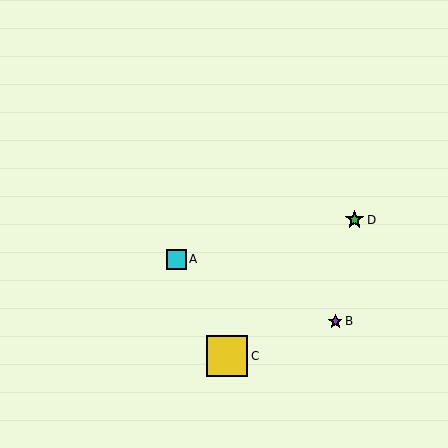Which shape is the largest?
The yellow square (labeled C) is the largest.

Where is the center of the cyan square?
The center of the cyan square is at (177, 259).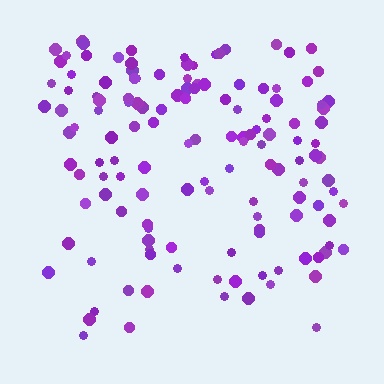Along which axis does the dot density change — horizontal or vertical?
Vertical.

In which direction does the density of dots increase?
From bottom to top, with the top side densest.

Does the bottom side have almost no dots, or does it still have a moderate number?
Still a moderate number, just noticeably fewer than the top.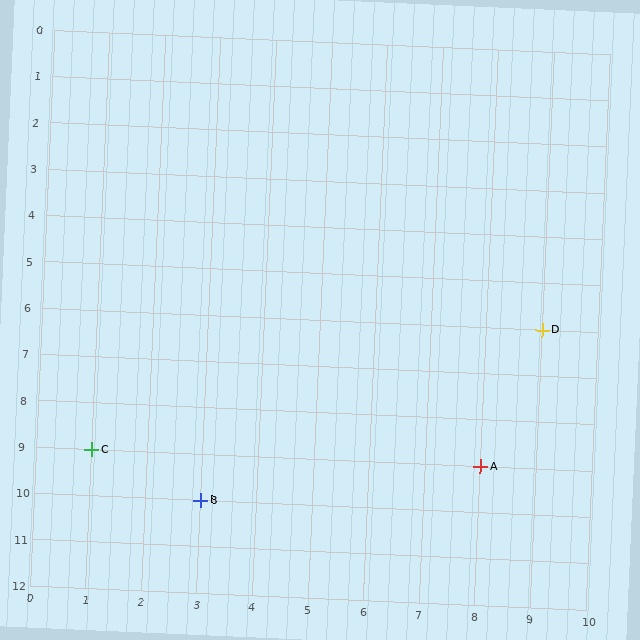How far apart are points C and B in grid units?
Points C and B are 2 columns and 1 row apart (about 2.2 grid units diagonally).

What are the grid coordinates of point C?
Point C is at grid coordinates (1, 9).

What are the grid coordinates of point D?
Point D is at grid coordinates (9, 6).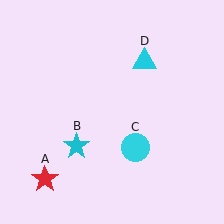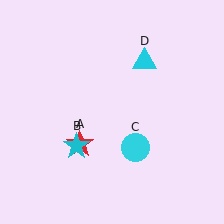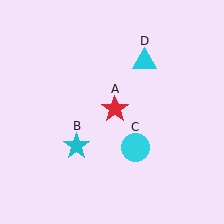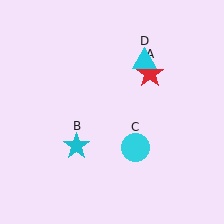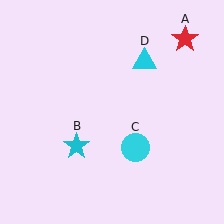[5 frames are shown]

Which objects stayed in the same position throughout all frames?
Cyan star (object B) and cyan circle (object C) and cyan triangle (object D) remained stationary.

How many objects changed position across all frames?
1 object changed position: red star (object A).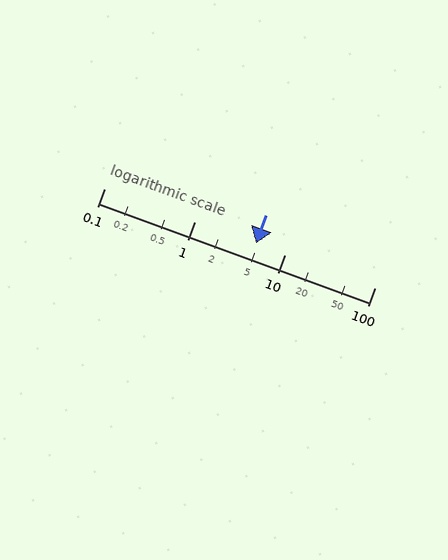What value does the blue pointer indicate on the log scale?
The pointer indicates approximately 4.8.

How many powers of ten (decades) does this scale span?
The scale spans 3 decades, from 0.1 to 100.